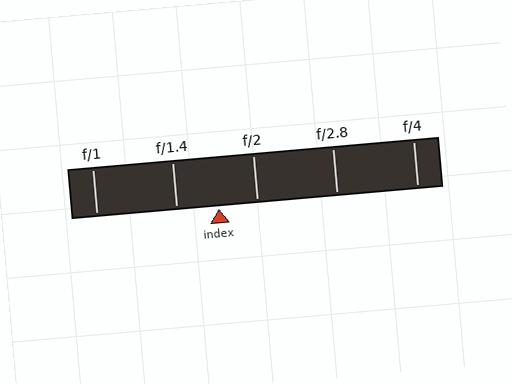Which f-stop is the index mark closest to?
The index mark is closest to f/2.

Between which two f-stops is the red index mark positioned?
The index mark is between f/1.4 and f/2.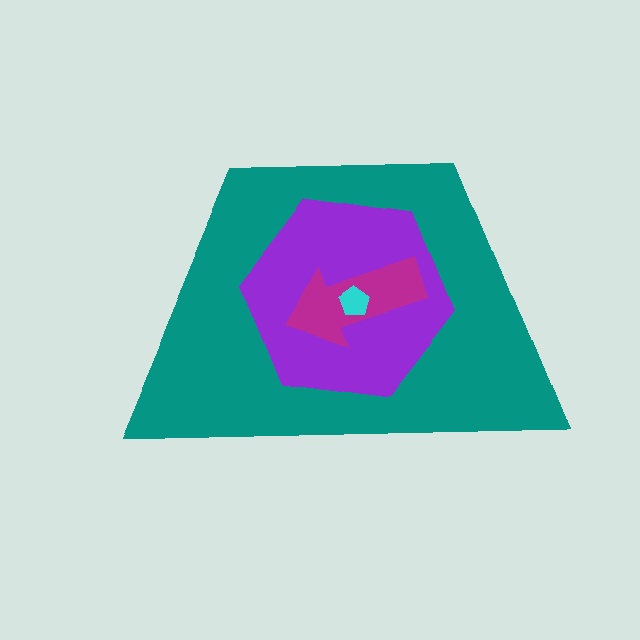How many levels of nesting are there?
4.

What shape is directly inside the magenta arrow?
The cyan pentagon.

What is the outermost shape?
The teal trapezoid.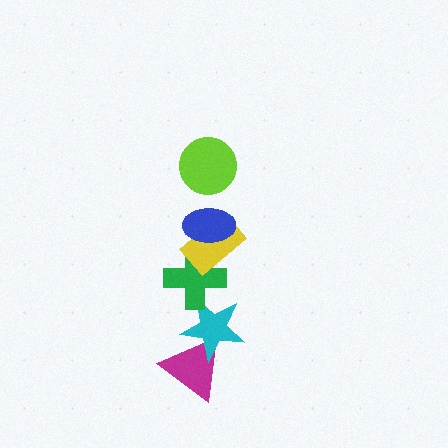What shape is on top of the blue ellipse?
The lime circle is on top of the blue ellipse.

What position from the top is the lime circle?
The lime circle is 1st from the top.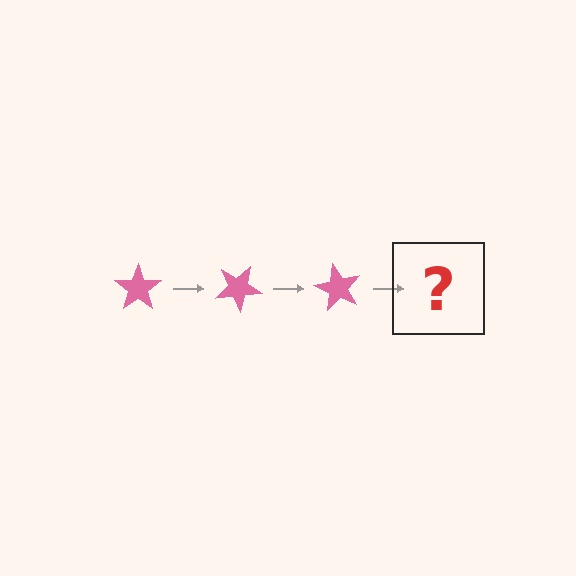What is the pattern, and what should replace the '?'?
The pattern is that the star rotates 30 degrees each step. The '?' should be a pink star rotated 90 degrees.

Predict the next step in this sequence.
The next step is a pink star rotated 90 degrees.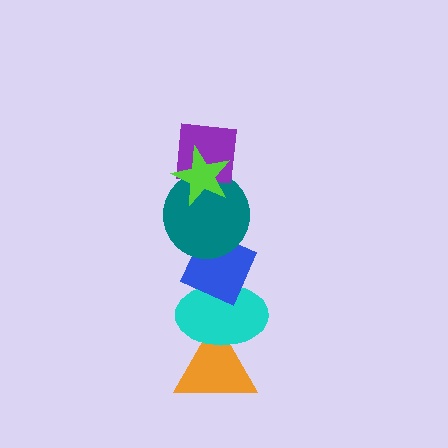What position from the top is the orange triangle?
The orange triangle is 6th from the top.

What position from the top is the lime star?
The lime star is 1st from the top.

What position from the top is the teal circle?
The teal circle is 3rd from the top.